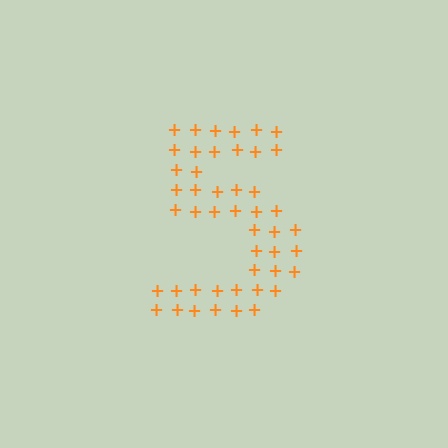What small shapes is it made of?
It is made of small plus signs.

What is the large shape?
The large shape is the digit 5.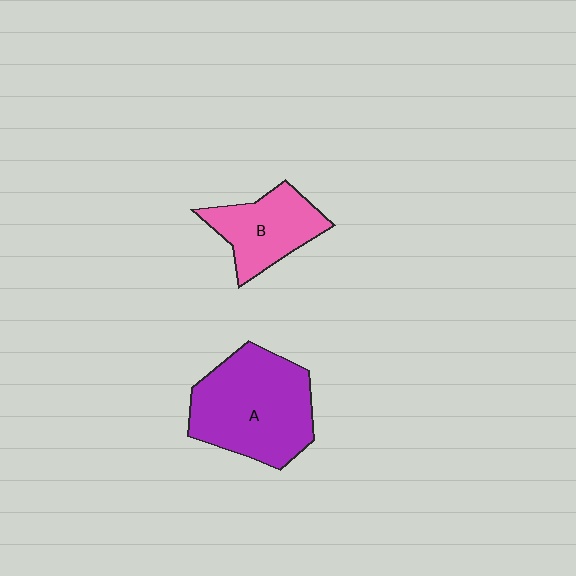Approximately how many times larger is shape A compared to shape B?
Approximately 1.7 times.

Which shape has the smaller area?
Shape B (pink).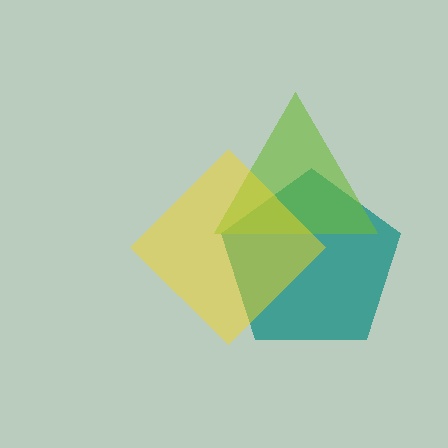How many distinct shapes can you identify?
There are 3 distinct shapes: a teal pentagon, a lime triangle, a yellow diamond.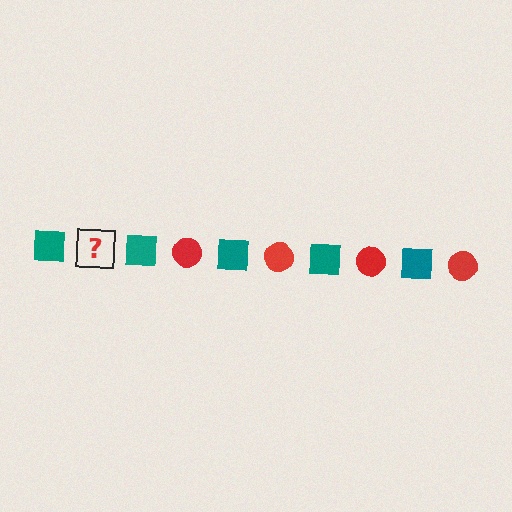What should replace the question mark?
The question mark should be replaced with a red circle.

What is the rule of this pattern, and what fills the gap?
The rule is that the pattern alternates between teal square and red circle. The gap should be filled with a red circle.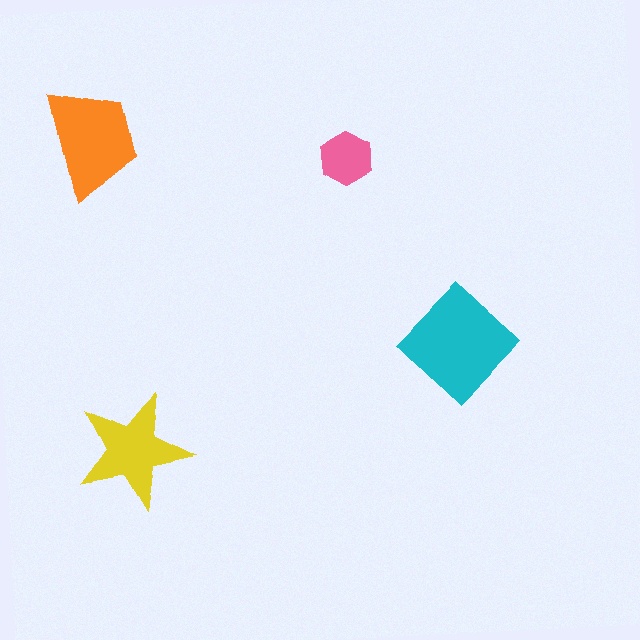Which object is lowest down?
The yellow star is bottommost.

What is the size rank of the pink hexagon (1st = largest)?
4th.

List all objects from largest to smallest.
The cyan diamond, the orange trapezoid, the yellow star, the pink hexagon.